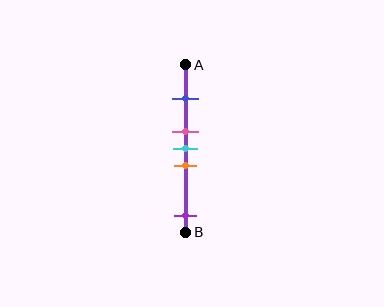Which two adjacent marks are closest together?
The pink and cyan marks are the closest adjacent pair.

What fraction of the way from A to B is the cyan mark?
The cyan mark is approximately 50% (0.5) of the way from A to B.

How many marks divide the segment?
There are 5 marks dividing the segment.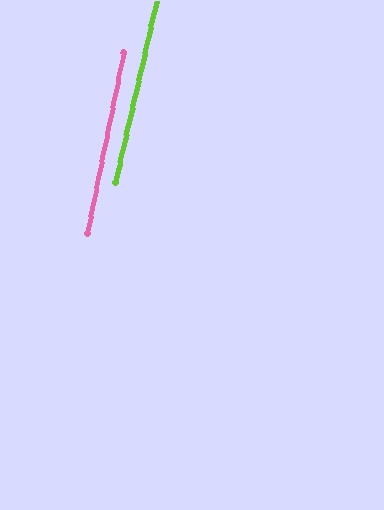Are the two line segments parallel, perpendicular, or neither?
Parallel — their directions differ by only 1.5°.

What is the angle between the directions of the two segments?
Approximately 1 degree.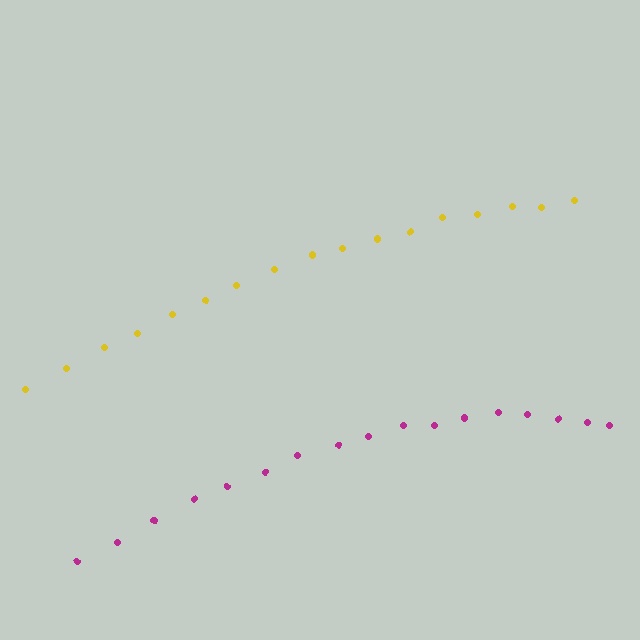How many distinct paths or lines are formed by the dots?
There are 2 distinct paths.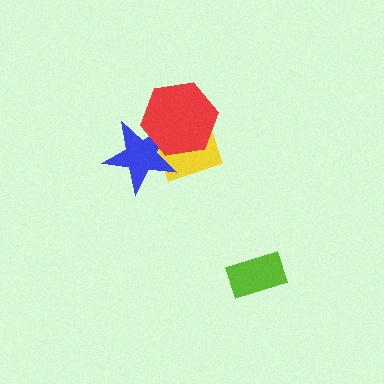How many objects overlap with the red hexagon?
2 objects overlap with the red hexagon.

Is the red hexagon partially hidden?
No, no other shape covers it.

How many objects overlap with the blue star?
2 objects overlap with the blue star.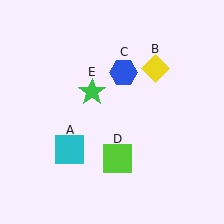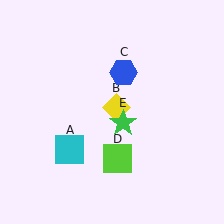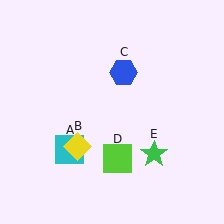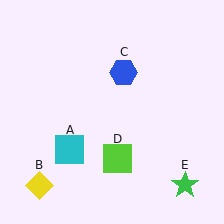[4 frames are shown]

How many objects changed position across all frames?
2 objects changed position: yellow diamond (object B), green star (object E).